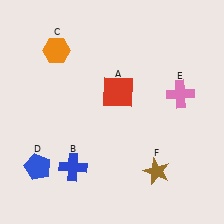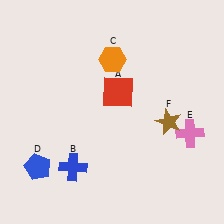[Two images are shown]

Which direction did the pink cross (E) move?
The pink cross (E) moved down.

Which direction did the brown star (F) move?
The brown star (F) moved up.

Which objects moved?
The objects that moved are: the orange hexagon (C), the pink cross (E), the brown star (F).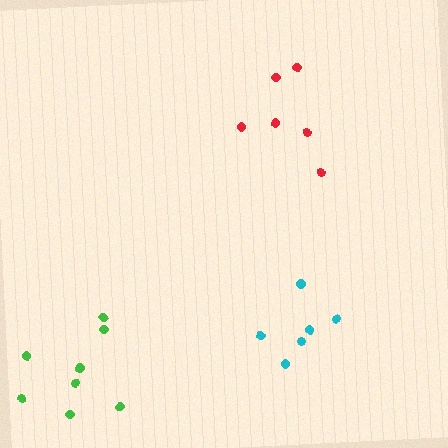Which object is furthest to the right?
The cyan cluster is rightmost.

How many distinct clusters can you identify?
There are 3 distinct clusters.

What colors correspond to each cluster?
The clusters are colored: red, green, cyan.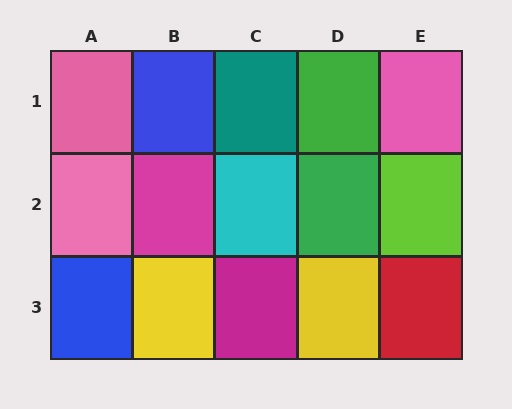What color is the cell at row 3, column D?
Yellow.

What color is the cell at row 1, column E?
Pink.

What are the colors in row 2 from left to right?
Pink, magenta, cyan, green, lime.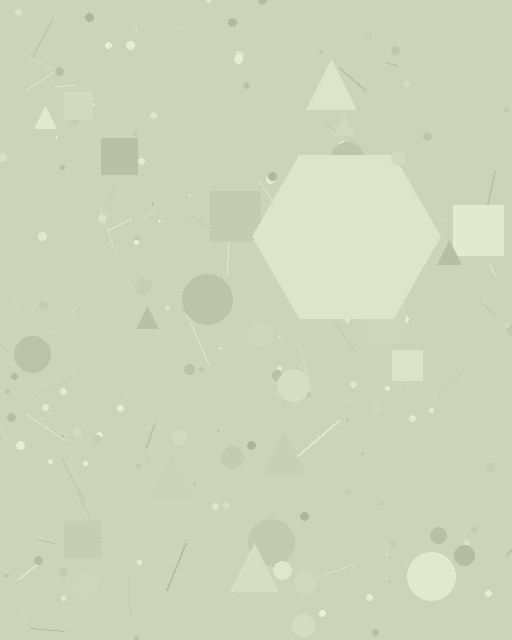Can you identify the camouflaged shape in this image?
The camouflaged shape is a hexagon.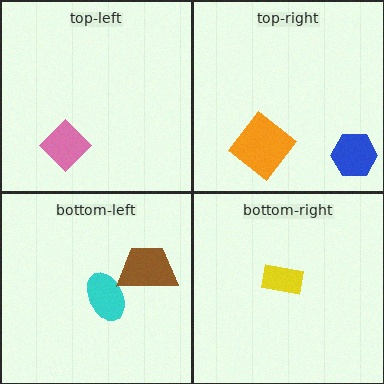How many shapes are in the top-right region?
2.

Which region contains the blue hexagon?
The top-right region.